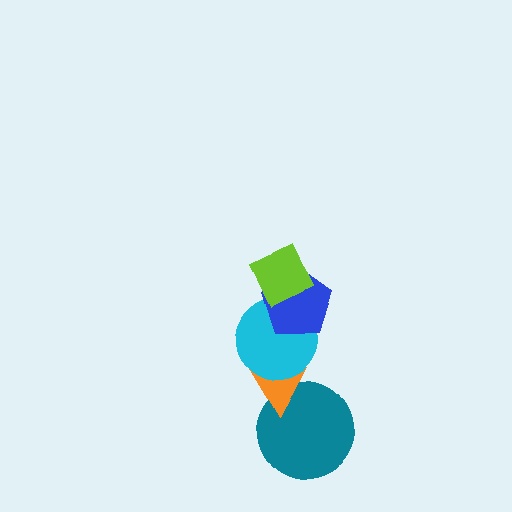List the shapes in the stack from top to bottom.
From top to bottom: the lime diamond, the blue pentagon, the cyan circle, the orange triangle, the teal circle.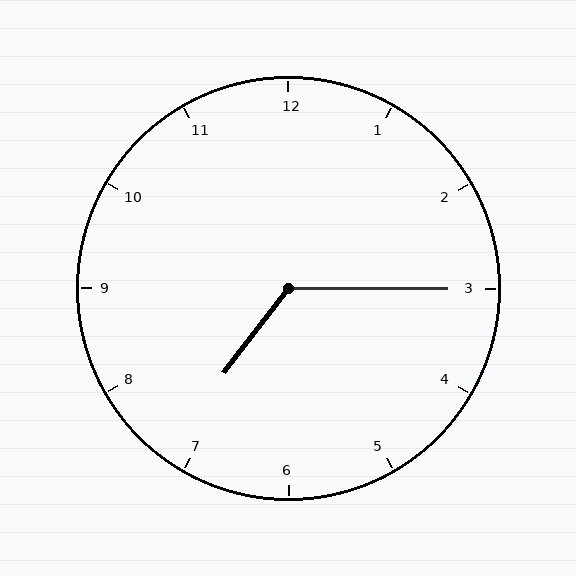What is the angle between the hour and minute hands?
Approximately 128 degrees.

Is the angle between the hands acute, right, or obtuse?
It is obtuse.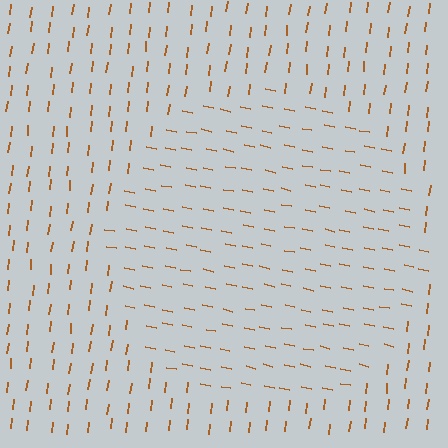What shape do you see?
I see a circle.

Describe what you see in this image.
The image is filled with small brown line segments. A circle region in the image has lines oriented differently from the surrounding lines, creating a visible texture boundary.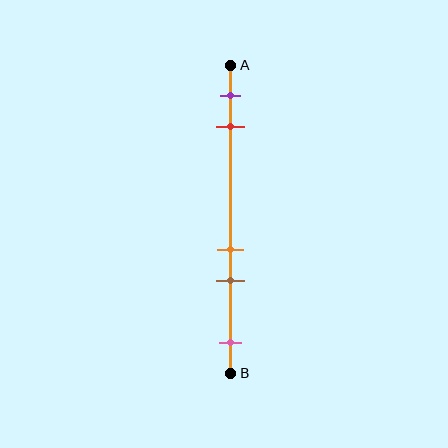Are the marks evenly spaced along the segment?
No, the marks are not evenly spaced.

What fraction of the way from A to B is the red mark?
The red mark is approximately 20% (0.2) of the way from A to B.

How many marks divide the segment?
There are 5 marks dividing the segment.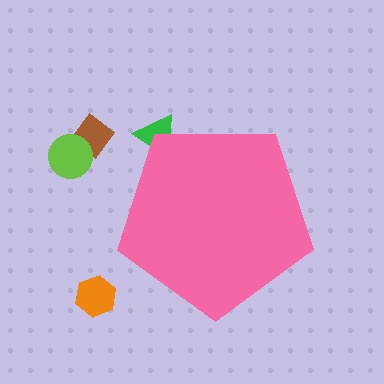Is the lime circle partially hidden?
No, the lime circle is fully visible.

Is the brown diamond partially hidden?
No, the brown diamond is fully visible.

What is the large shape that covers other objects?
A pink pentagon.